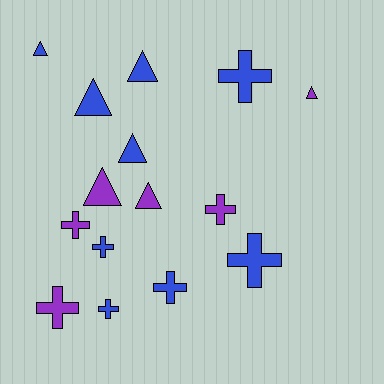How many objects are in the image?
There are 15 objects.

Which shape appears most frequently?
Cross, with 8 objects.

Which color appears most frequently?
Blue, with 9 objects.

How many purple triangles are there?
There are 3 purple triangles.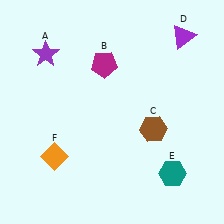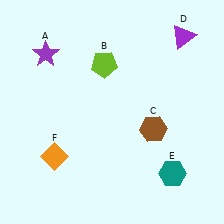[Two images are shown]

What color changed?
The pentagon (B) changed from magenta in Image 1 to lime in Image 2.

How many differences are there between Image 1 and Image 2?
There is 1 difference between the two images.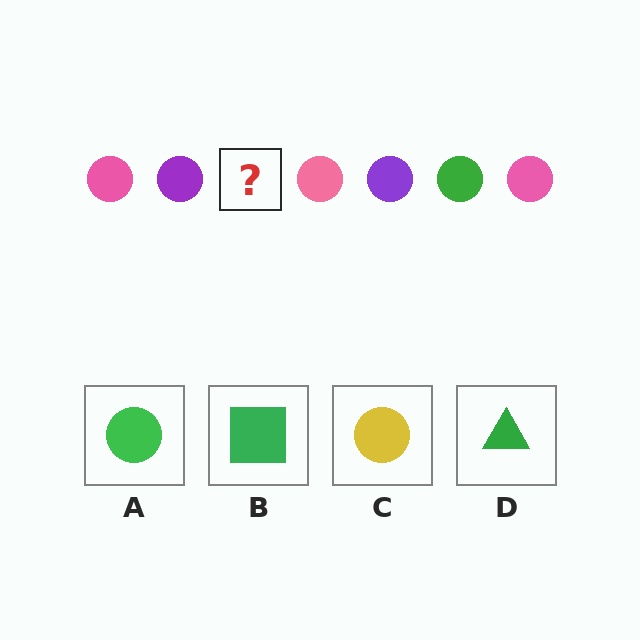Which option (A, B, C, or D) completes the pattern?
A.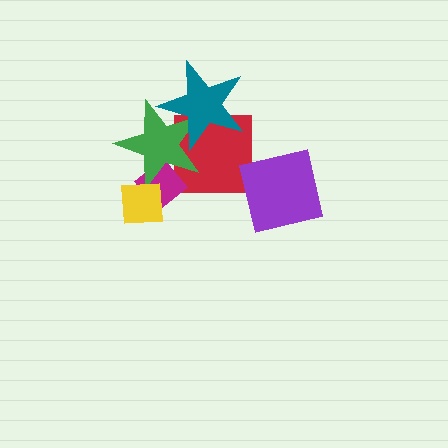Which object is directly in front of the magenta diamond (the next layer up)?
The green star is directly in front of the magenta diamond.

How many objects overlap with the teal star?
2 objects overlap with the teal star.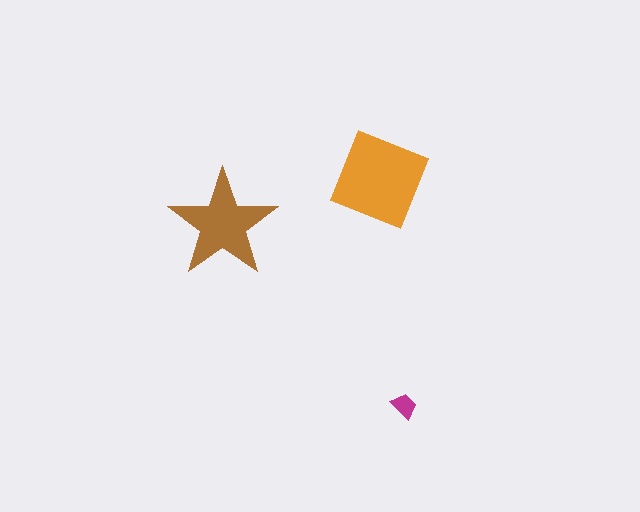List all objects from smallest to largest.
The magenta trapezoid, the brown star, the orange diamond.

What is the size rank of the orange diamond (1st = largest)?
1st.